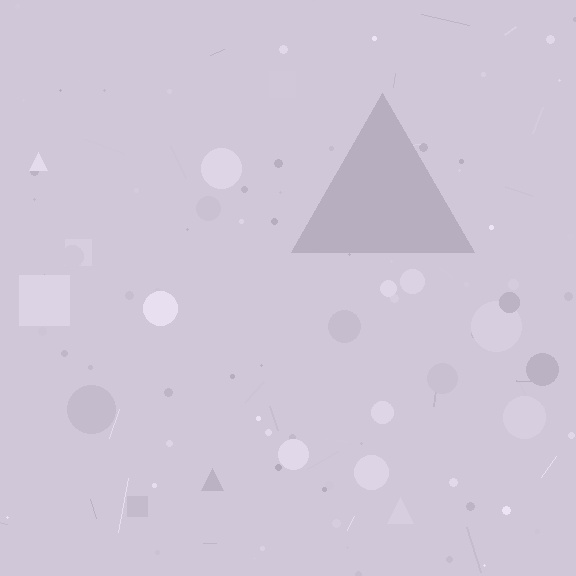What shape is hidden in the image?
A triangle is hidden in the image.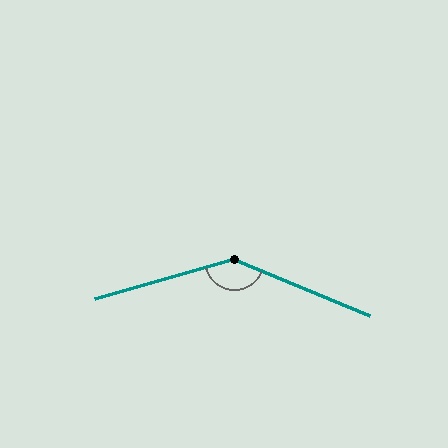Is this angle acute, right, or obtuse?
It is obtuse.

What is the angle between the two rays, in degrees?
Approximately 142 degrees.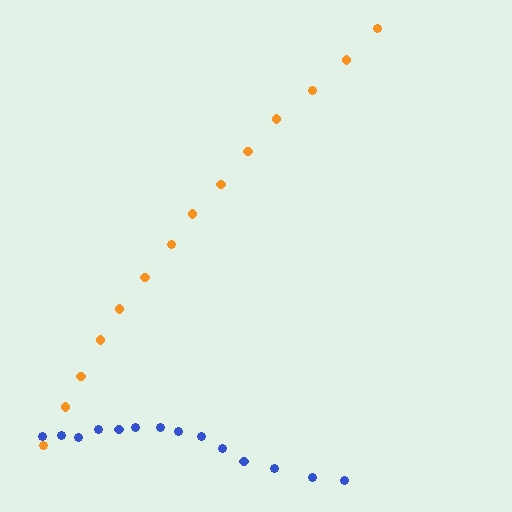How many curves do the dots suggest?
There are 2 distinct paths.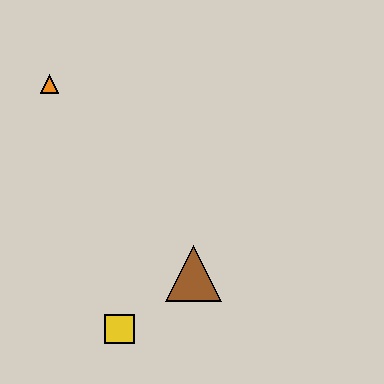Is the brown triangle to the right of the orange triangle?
Yes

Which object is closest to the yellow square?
The brown triangle is closest to the yellow square.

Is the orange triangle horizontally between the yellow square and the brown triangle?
No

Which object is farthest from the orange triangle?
The yellow square is farthest from the orange triangle.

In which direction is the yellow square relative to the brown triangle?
The yellow square is to the left of the brown triangle.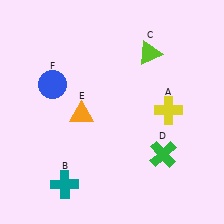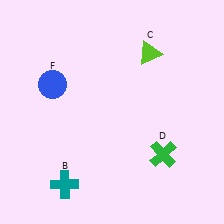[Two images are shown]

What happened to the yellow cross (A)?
The yellow cross (A) was removed in Image 2. It was in the top-right area of Image 1.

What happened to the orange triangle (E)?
The orange triangle (E) was removed in Image 2. It was in the bottom-left area of Image 1.